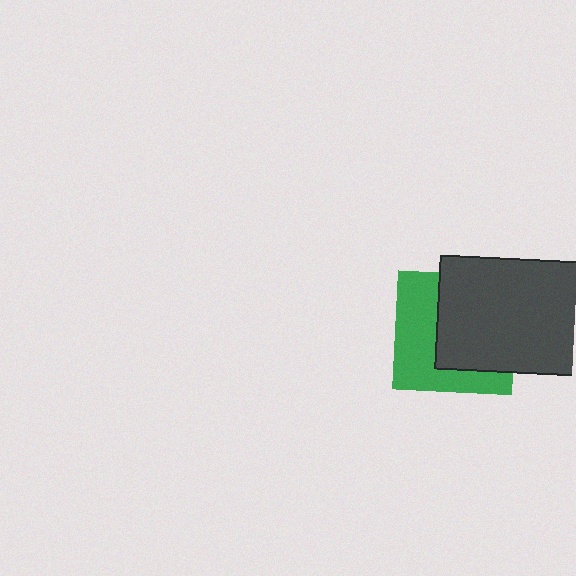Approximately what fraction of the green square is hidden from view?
Roughly 54% of the green square is hidden behind the dark gray rectangle.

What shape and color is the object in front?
The object in front is a dark gray rectangle.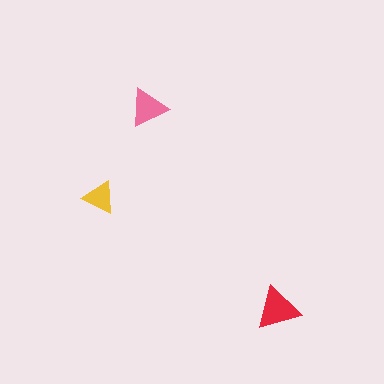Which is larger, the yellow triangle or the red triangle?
The red one.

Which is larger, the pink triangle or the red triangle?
The red one.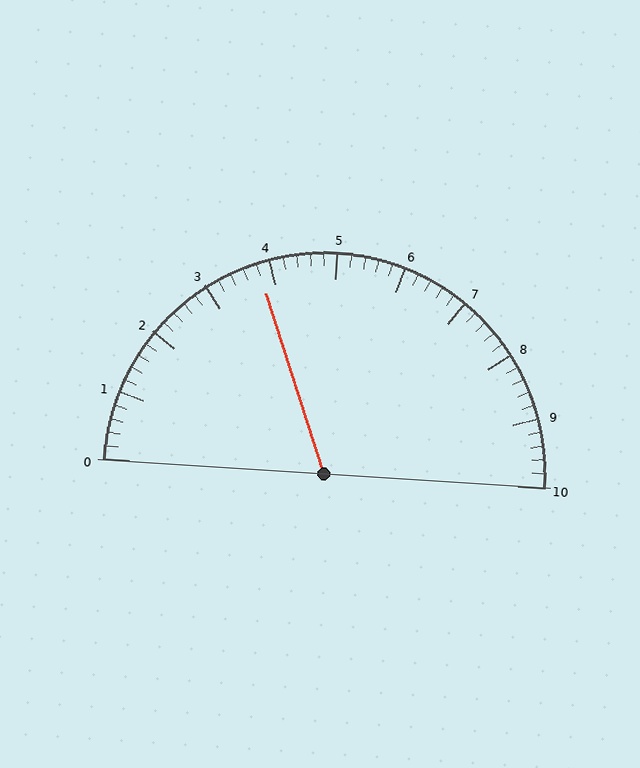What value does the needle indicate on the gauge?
The needle indicates approximately 3.8.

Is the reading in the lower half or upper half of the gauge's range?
The reading is in the lower half of the range (0 to 10).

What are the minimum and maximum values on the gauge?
The gauge ranges from 0 to 10.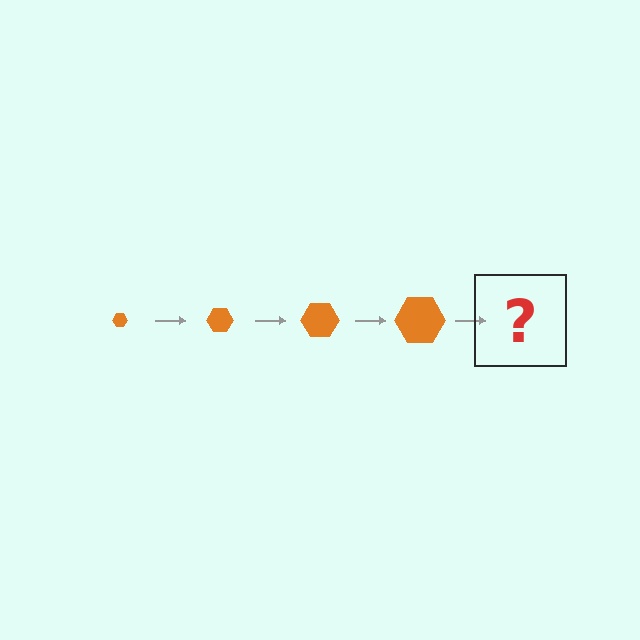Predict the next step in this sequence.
The next step is an orange hexagon, larger than the previous one.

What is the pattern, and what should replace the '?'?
The pattern is that the hexagon gets progressively larger each step. The '?' should be an orange hexagon, larger than the previous one.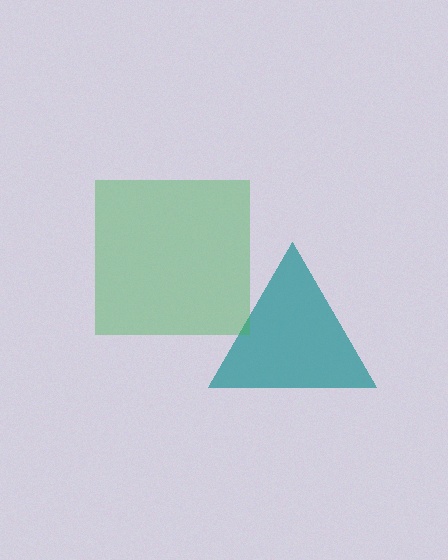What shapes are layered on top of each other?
The layered shapes are: a teal triangle, a green square.